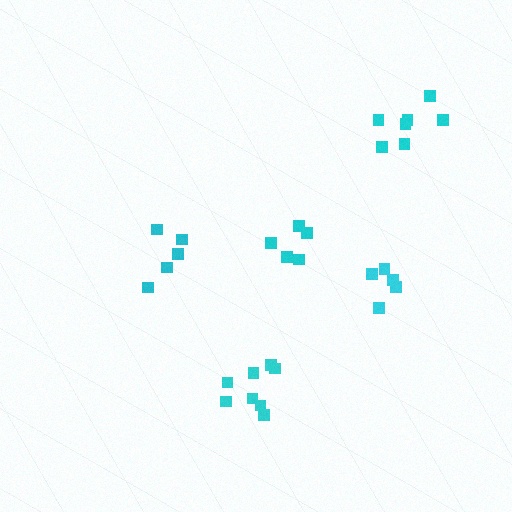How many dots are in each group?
Group 1: 5 dots, Group 2: 8 dots, Group 3: 7 dots, Group 4: 5 dots, Group 5: 5 dots (30 total).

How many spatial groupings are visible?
There are 5 spatial groupings.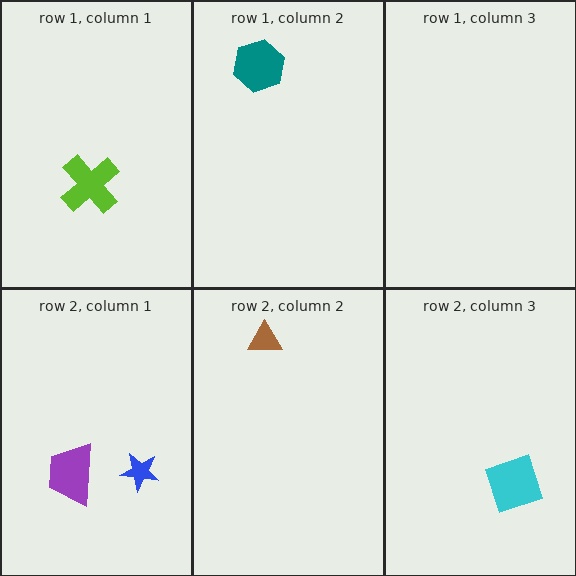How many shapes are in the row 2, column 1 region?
2.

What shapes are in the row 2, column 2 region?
The brown triangle.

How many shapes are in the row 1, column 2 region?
1.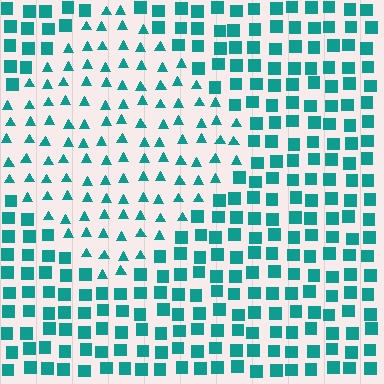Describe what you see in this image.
The image is filled with small teal elements arranged in a uniform grid. A diamond-shaped region contains triangles, while the surrounding area contains squares. The boundary is defined purely by the change in element shape.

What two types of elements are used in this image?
The image uses triangles inside the diamond region and squares outside it.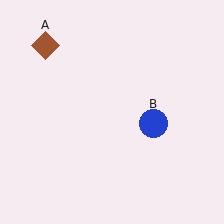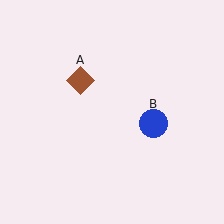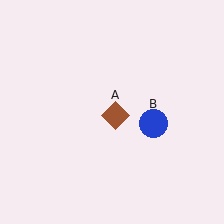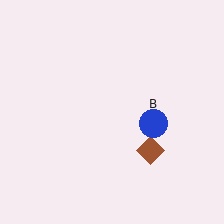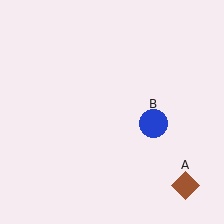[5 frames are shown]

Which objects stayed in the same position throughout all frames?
Blue circle (object B) remained stationary.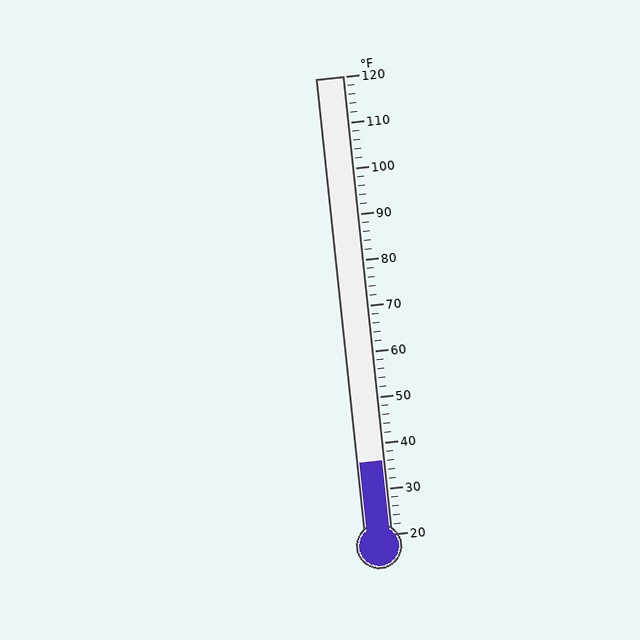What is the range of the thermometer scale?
The thermometer scale ranges from 20°F to 120°F.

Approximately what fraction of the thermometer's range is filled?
The thermometer is filled to approximately 15% of its range.